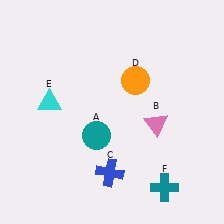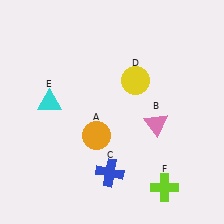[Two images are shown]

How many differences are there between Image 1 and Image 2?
There are 3 differences between the two images.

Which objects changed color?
A changed from teal to orange. D changed from orange to yellow. F changed from teal to lime.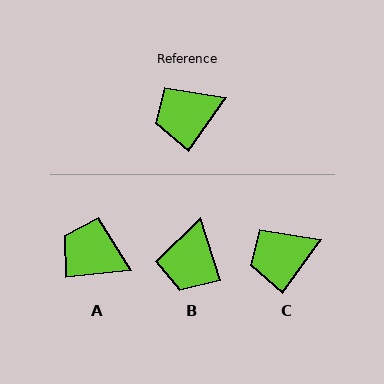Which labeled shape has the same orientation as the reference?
C.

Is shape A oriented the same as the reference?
No, it is off by about 48 degrees.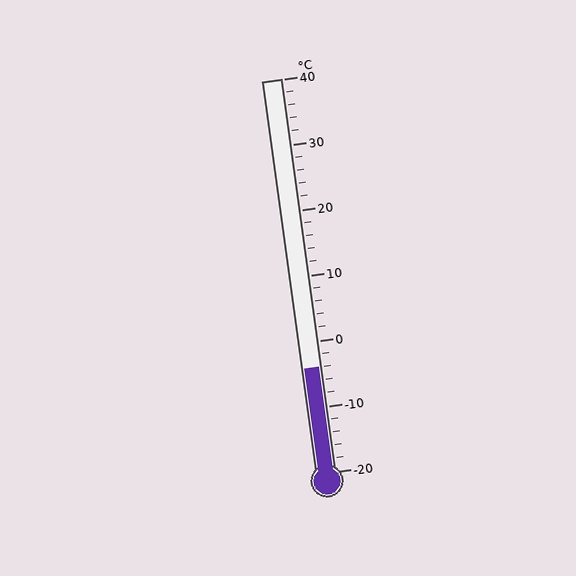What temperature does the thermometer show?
The thermometer shows approximately -4°C.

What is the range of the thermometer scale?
The thermometer scale ranges from -20°C to 40°C.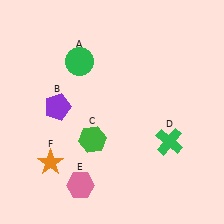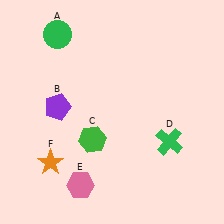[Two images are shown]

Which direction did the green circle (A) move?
The green circle (A) moved up.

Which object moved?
The green circle (A) moved up.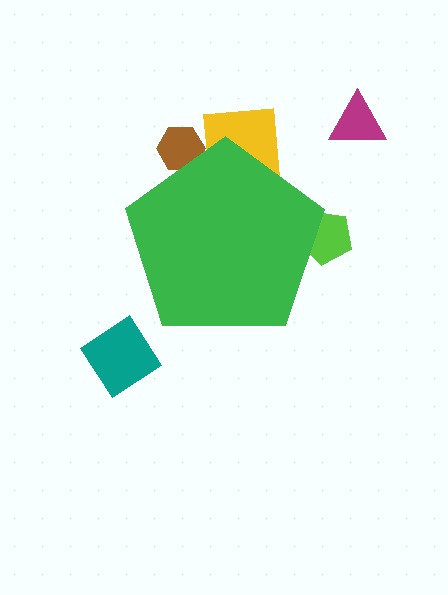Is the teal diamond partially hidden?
No, the teal diamond is fully visible.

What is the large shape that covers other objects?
A green pentagon.